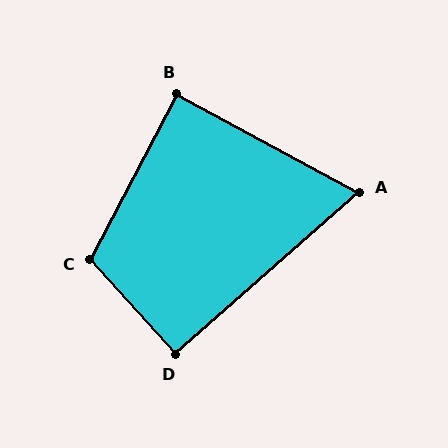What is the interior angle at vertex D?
Approximately 91 degrees (approximately right).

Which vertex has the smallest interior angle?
A, at approximately 70 degrees.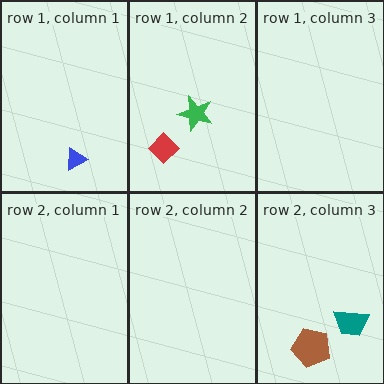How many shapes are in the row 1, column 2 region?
2.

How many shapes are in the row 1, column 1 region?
1.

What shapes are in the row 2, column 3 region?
The teal trapezoid, the brown pentagon.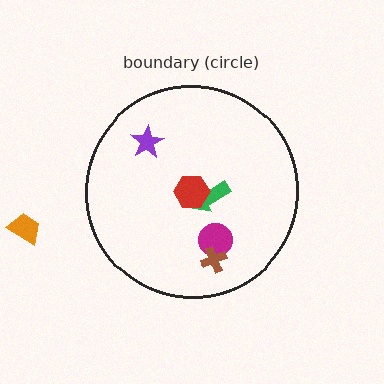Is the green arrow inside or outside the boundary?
Inside.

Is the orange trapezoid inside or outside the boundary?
Outside.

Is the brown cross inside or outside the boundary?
Inside.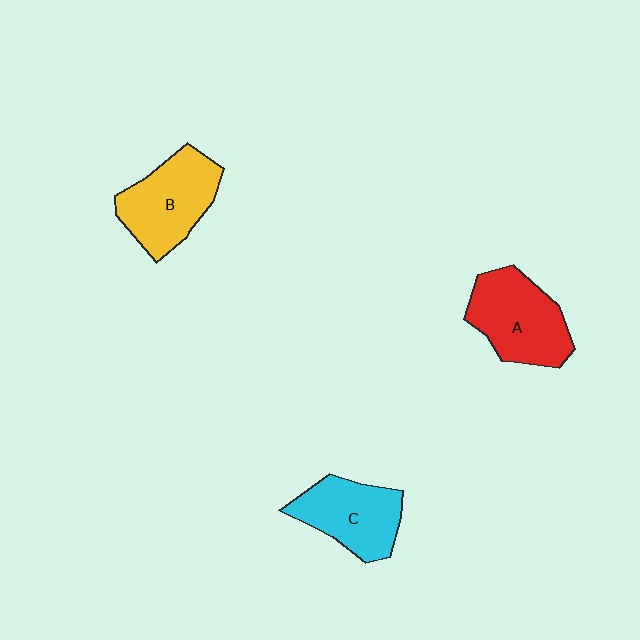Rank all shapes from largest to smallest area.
From largest to smallest: A (red), B (yellow), C (cyan).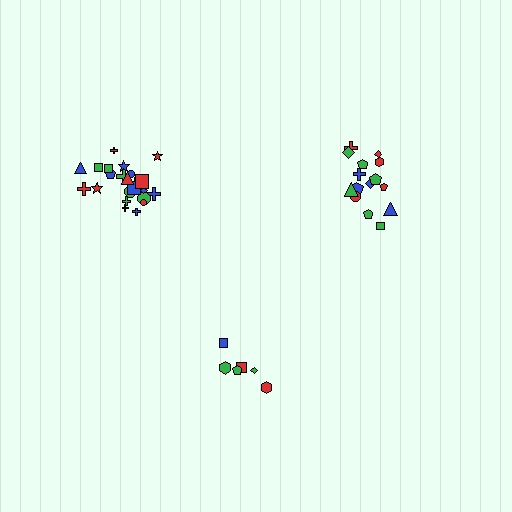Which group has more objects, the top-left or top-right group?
The top-left group.